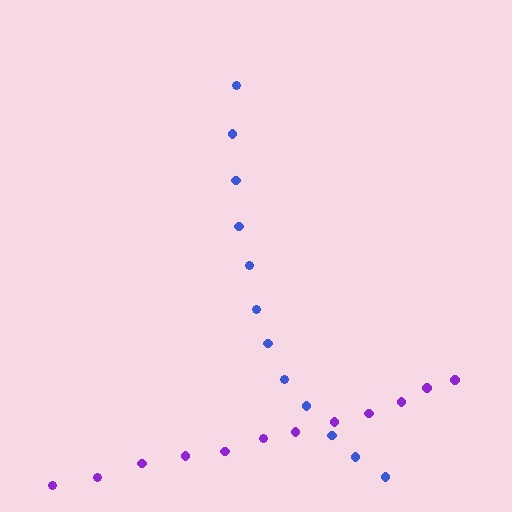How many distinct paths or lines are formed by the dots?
There are 2 distinct paths.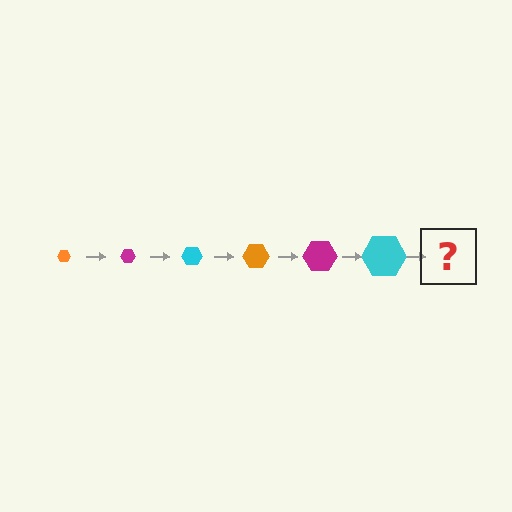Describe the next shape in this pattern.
It should be an orange hexagon, larger than the previous one.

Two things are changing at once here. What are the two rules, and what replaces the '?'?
The two rules are that the hexagon grows larger each step and the color cycles through orange, magenta, and cyan. The '?' should be an orange hexagon, larger than the previous one.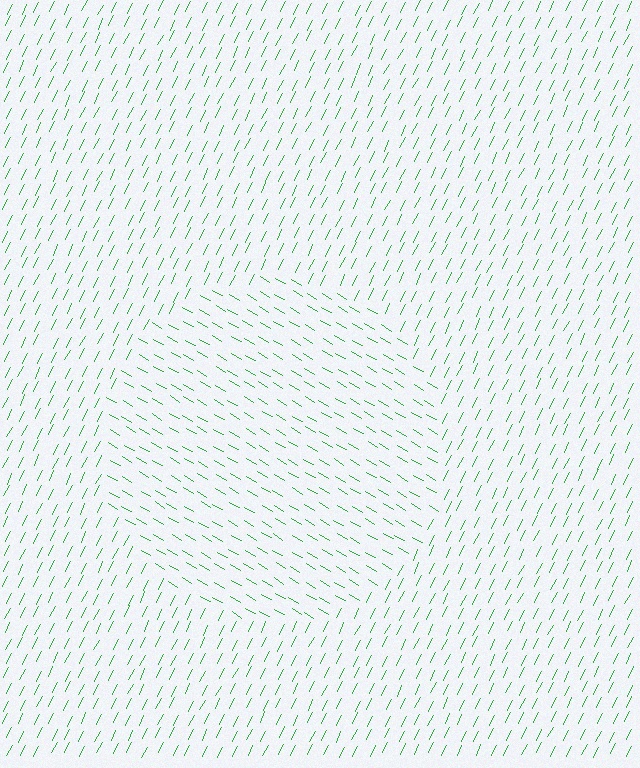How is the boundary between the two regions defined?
The boundary is defined purely by a change in line orientation (approximately 86 degrees difference). All lines are the same color and thickness.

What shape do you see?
I see a circle.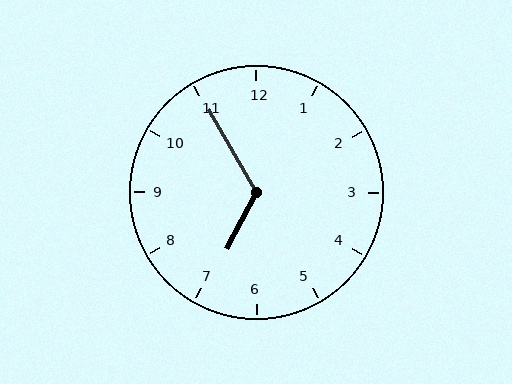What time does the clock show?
6:55.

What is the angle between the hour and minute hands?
Approximately 122 degrees.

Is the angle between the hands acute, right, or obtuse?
It is obtuse.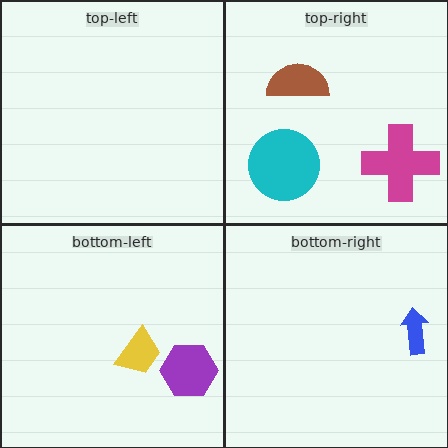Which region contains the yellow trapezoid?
The bottom-left region.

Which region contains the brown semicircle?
The top-right region.